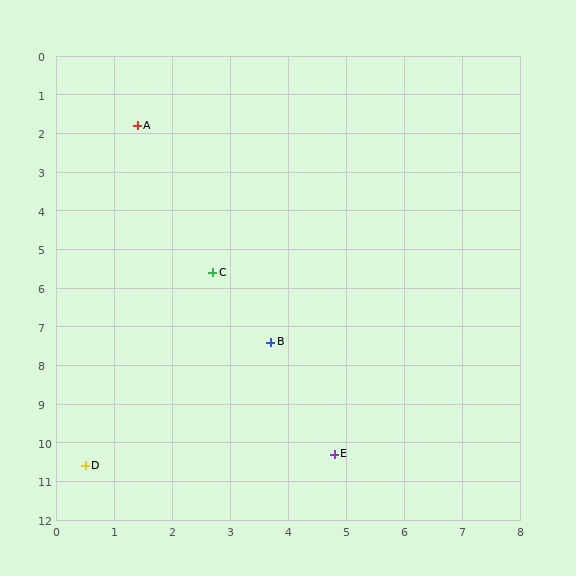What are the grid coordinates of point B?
Point B is at approximately (3.7, 7.4).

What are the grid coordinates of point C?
Point C is at approximately (2.7, 5.6).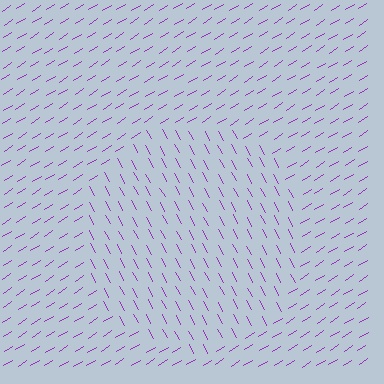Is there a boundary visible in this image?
Yes, there is a texture boundary formed by a change in line orientation.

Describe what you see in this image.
The image is filled with small purple line segments. A circle region in the image has lines oriented differently from the surrounding lines, creating a visible texture boundary.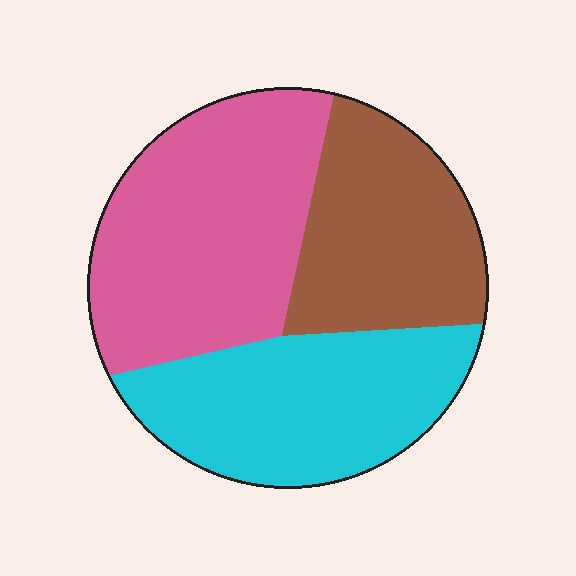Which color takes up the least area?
Brown, at roughly 30%.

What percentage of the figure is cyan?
Cyan covers around 35% of the figure.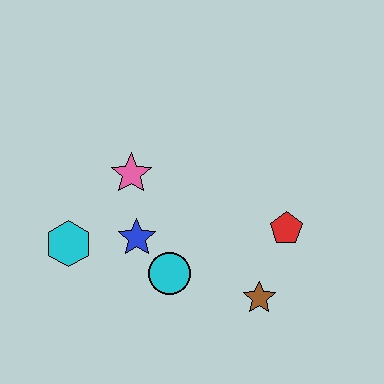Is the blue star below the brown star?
No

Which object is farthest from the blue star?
The red pentagon is farthest from the blue star.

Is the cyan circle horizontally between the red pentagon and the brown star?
No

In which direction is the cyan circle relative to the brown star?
The cyan circle is to the left of the brown star.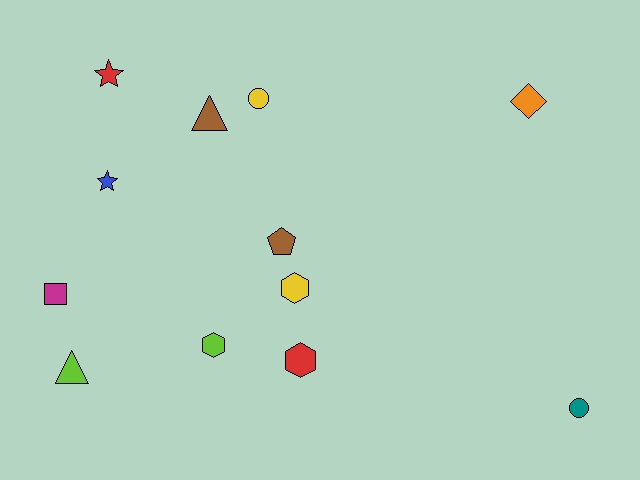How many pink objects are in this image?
There are no pink objects.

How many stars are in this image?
There are 2 stars.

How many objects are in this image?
There are 12 objects.